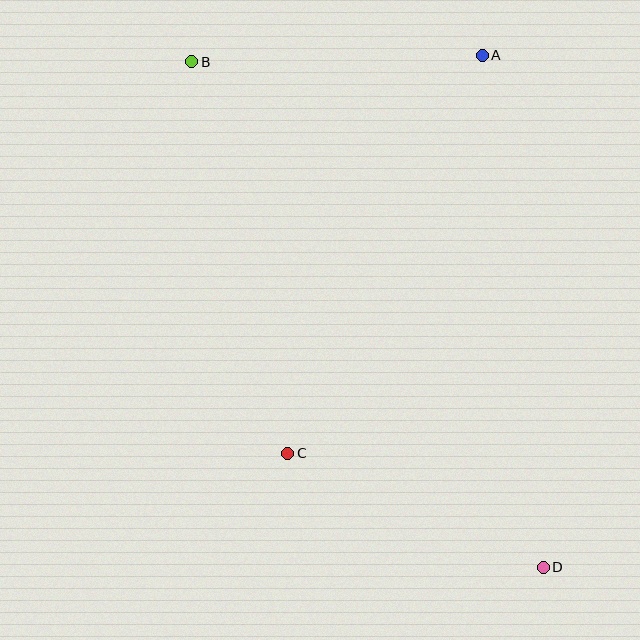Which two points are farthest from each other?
Points B and D are farthest from each other.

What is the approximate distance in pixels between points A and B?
The distance between A and B is approximately 290 pixels.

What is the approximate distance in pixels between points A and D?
The distance between A and D is approximately 516 pixels.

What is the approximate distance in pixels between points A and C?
The distance between A and C is approximately 443 pixels.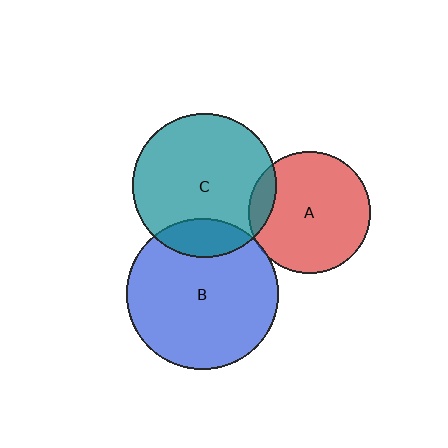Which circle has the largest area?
Circle B (blue).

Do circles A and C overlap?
Yes.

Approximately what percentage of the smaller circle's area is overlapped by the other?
Approximately 10%.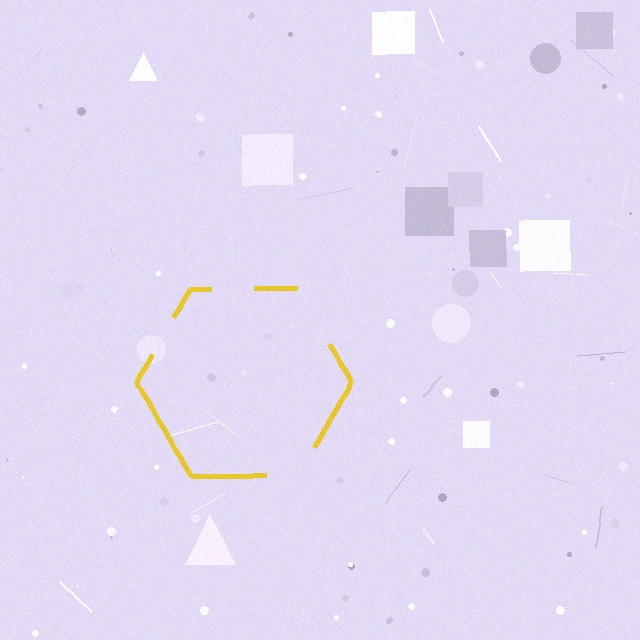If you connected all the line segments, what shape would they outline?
They would outline a hexagon.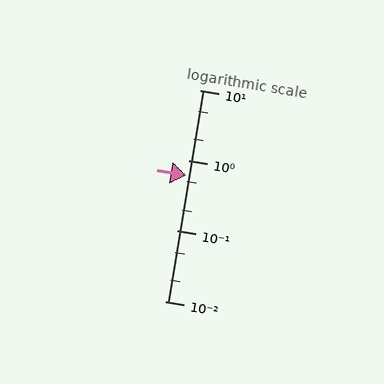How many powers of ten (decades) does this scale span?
The scale spans 3 decades, from 0.01 to 10.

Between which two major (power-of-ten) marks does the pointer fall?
The pointer is between 0.1 and 1.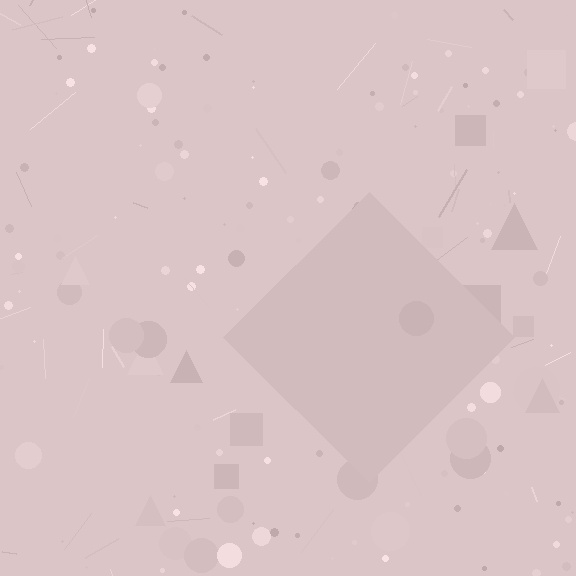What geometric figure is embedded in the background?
A diamond is embedded in the background.